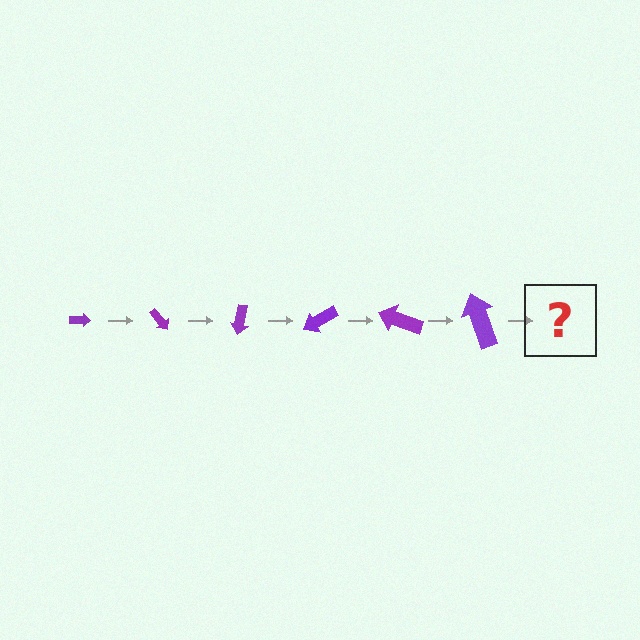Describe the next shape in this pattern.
It should be an arrow, larger than the previous one and rotated 300 degrees from the start.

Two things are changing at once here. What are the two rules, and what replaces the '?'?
The two rules are that the arrow grows larger each step and it rotates 50 degrees each step. The '?' should be an arrow, larger than the previous one and rotated 300 degrees from the start.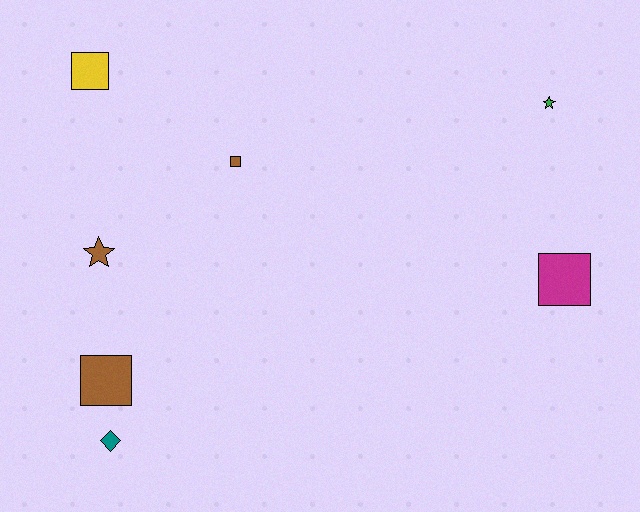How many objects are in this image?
There are 7 objects.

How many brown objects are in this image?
There are 3 brown objects.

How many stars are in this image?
There are 2 stars.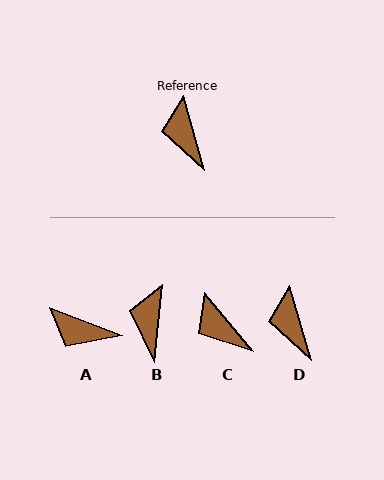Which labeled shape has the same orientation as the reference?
D.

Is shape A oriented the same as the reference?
No, it is off by about 53 degrees.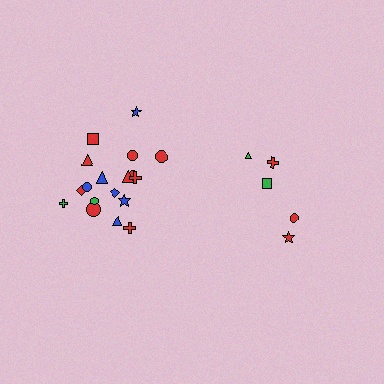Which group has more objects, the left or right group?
The left group.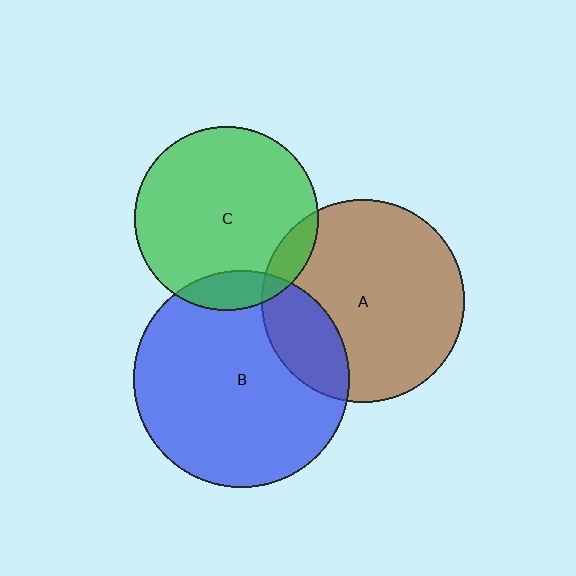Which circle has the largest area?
Circle B (blue).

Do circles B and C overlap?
Yes.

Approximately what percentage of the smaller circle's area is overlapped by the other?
Approximately 10%.